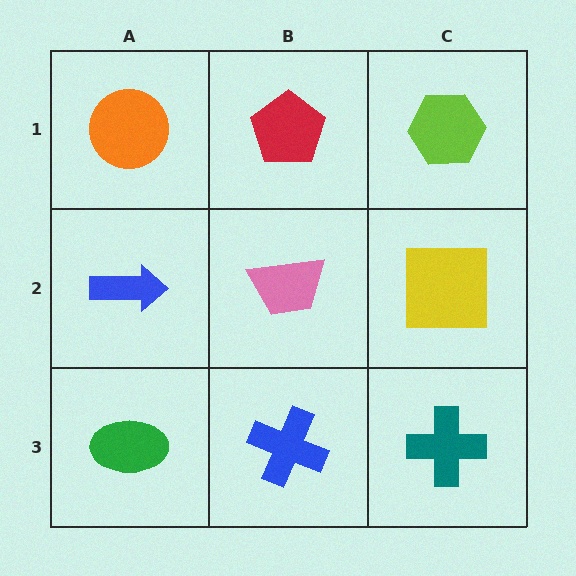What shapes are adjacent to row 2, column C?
A lime hexagon (row 1, column C), a teal cross (row 3, column C), a pink trapezoid (row 2, column B).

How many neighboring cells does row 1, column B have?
3.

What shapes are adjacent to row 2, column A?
An orange circle (row 1, column A), a green ellipse (row 3, column A), a pink trapezoid (row 2, column B).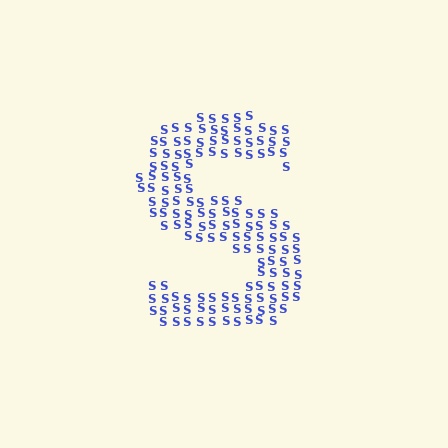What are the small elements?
The small elements are letter S's.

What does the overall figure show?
The overall figure shows the letter S.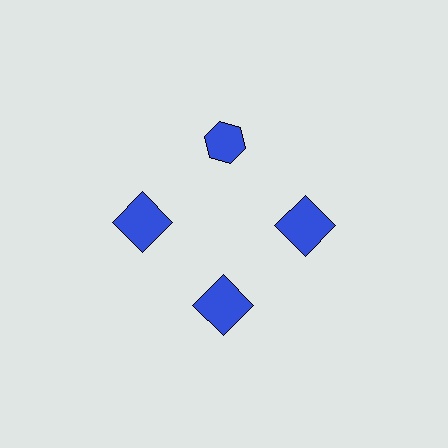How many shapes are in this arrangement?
There are 4 shapes arranged in a ring pattern.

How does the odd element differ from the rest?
It has a different shape: hexagon instead of square.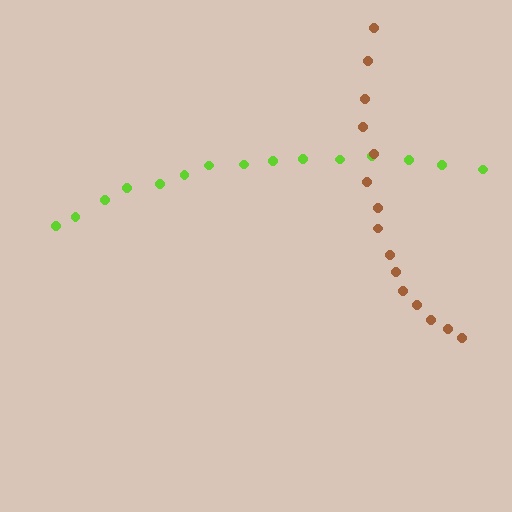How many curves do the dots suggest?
There are 2 distinct paths.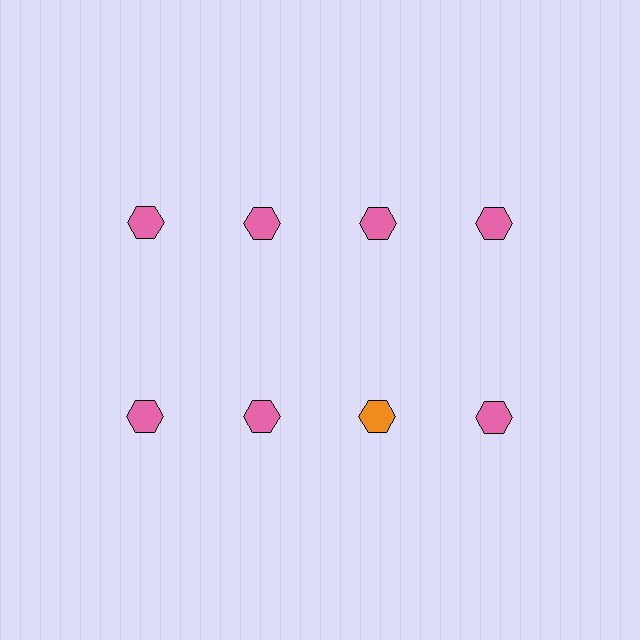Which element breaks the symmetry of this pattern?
The orange hexagon in the second row, center column breaks the symmetry. All other shapes are pink hexagons.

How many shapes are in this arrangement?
There are 8 shapes arranged in a grid pattern.